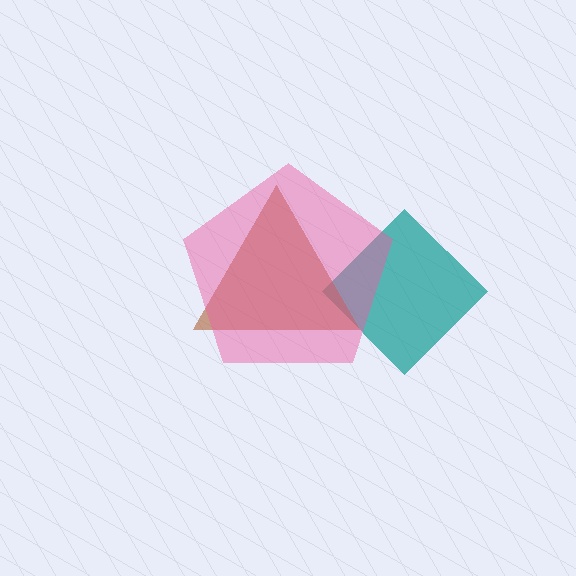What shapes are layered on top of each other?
The layered shapes are: a teal diamond, a brown triangle, a pink pentagon.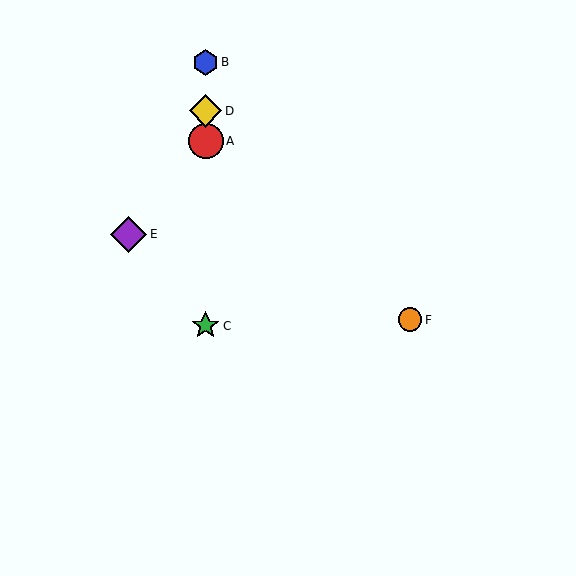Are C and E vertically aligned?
No, C is at x≈206 and E is at x≈129.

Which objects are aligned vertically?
Objects A, B, C, D are aligned vertically.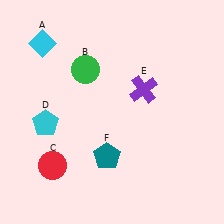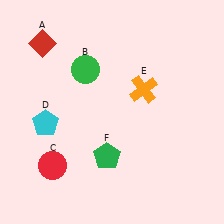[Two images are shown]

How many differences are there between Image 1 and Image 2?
There are 3 differences between the two images.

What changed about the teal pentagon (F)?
In Image 1, F is teal. In Image 2, it changed to green.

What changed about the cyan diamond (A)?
In Image 1, A is cyan. In Image 2, it changed to red.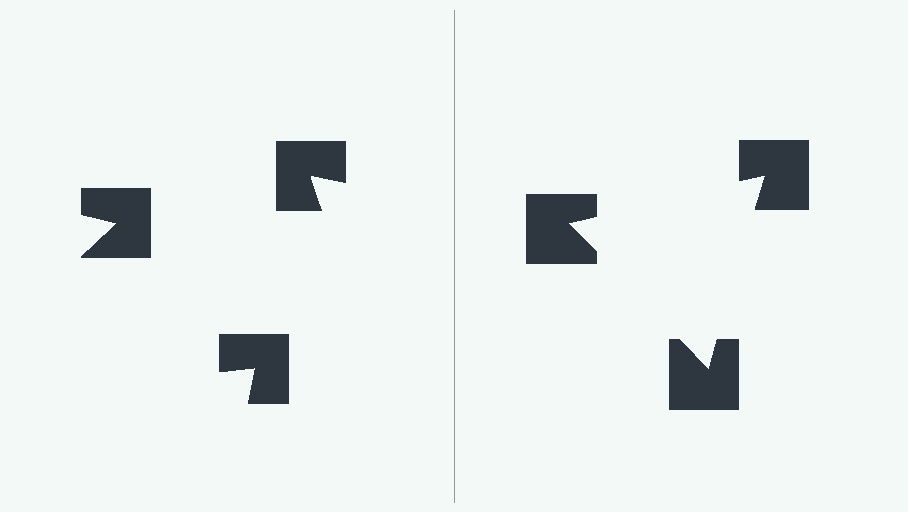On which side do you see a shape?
An illusory triangle appears on the right side. On the left side the wedge cuts are rotated, so no coherent shape forms.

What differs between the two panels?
The notched squares are positioned identically on both sides; only the wedge orientations differ. On the right they align to a triangle; on the left they are misaligned.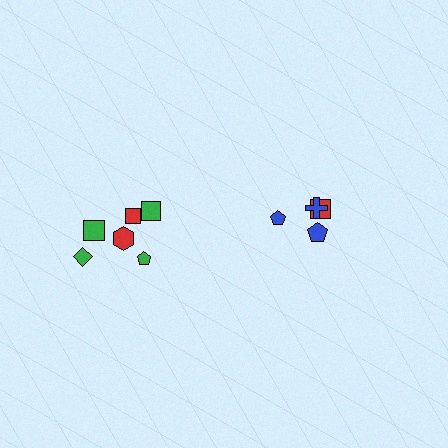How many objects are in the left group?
There are 6 objects.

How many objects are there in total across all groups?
There are 10 objects.